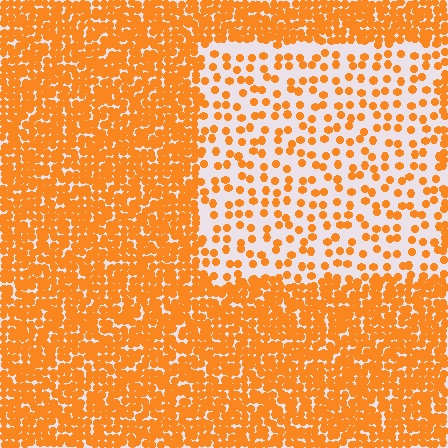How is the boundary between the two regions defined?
The boundary is defined by a change in element density (approximately 3.0x ratio). All elements are the same color, size, and shape.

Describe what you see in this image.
The image contains small orange elements arranged at two different densities. A rectangle-shaped region is visible where the elements are less densely packed than the surrounding area.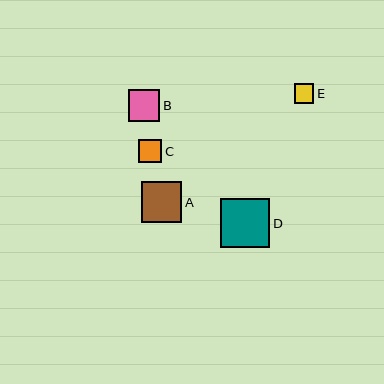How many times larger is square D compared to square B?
Square D is approximately 1.6 times the size of square B.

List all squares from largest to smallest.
From largest to smallest: D, A, B, C, E.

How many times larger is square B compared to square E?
Square B is approximately 1.6 times the size of square E.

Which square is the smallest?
Square E is the smallest with a size of approximately 20 pixels.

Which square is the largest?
Square D is the largest with a size of approximately 49 pixels.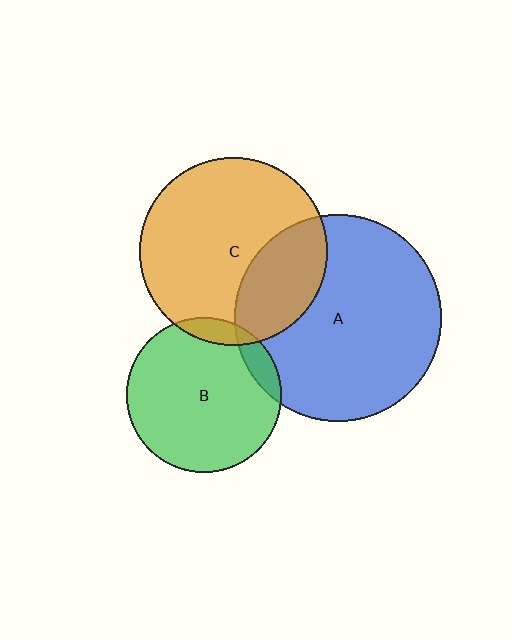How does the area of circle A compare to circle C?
Approximately 1.2 times.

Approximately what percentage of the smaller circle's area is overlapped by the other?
Approximately 10%.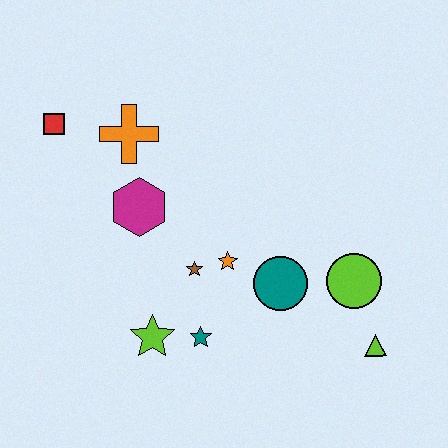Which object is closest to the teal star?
The lime star is closest to the teal star.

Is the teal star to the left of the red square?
No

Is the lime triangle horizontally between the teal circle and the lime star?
No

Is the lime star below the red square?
Yes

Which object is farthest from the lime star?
The red square is farthest from the lime star.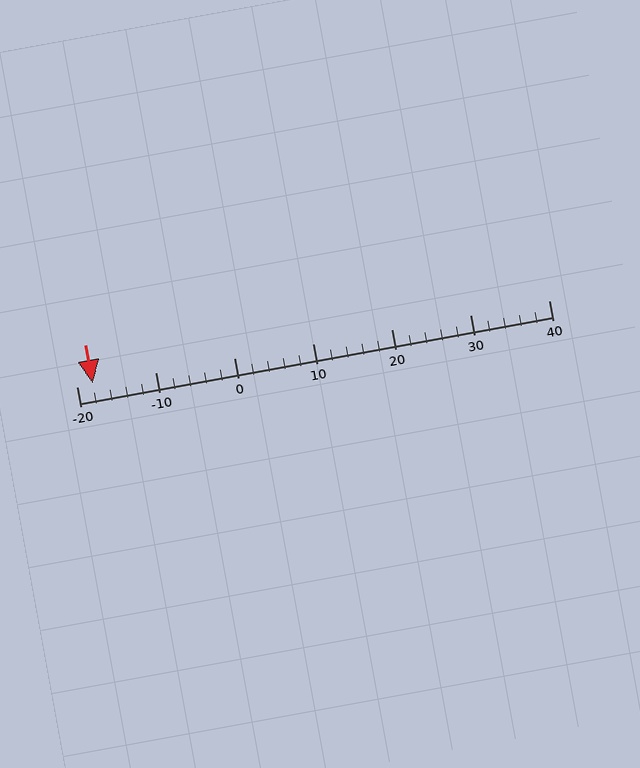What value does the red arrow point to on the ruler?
The red arrow points to approximately -18.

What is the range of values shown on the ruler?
The ruler shows values from -20 to 40.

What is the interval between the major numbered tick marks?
The major tick marks are spaced 10 units apart.